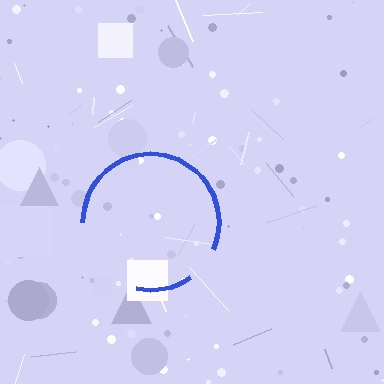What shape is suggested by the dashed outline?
The dashed outline suggests a circle.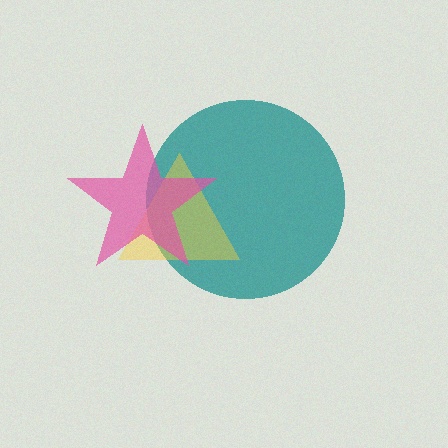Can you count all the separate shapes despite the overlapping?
Yes, there are 3 separate shapes.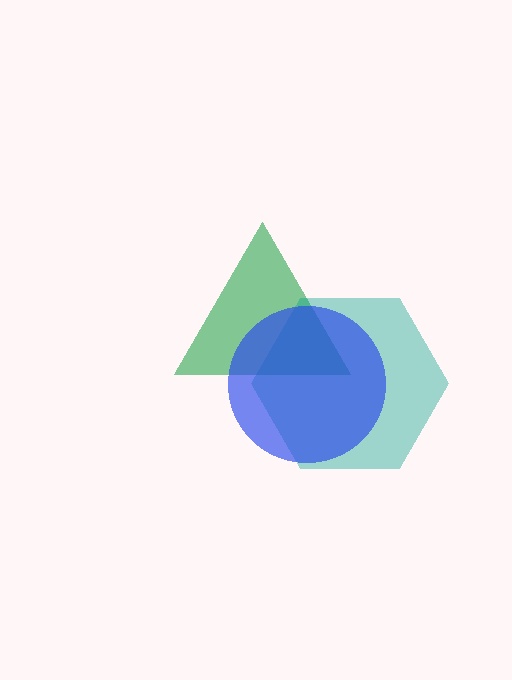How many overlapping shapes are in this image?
There are 3 overlapping shapes in the image.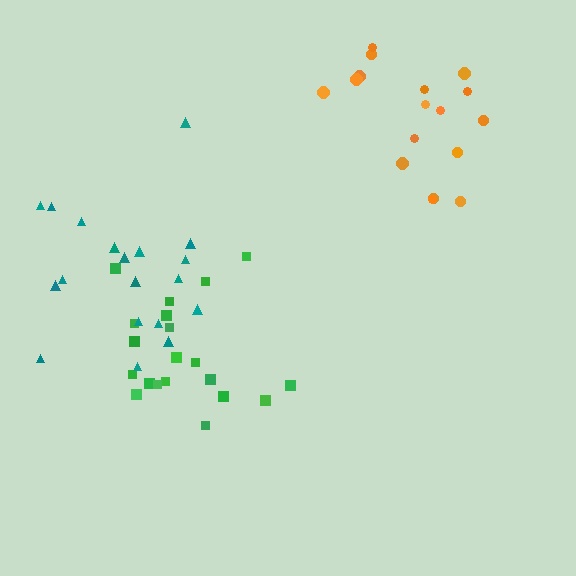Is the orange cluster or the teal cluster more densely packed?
Orange.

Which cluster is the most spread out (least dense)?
Teal.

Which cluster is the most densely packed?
Green.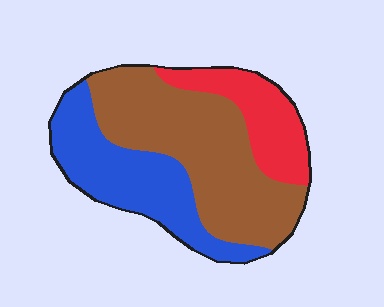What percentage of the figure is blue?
Blue covers around 30% of the figure.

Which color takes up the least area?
Red, at roughly 20%.